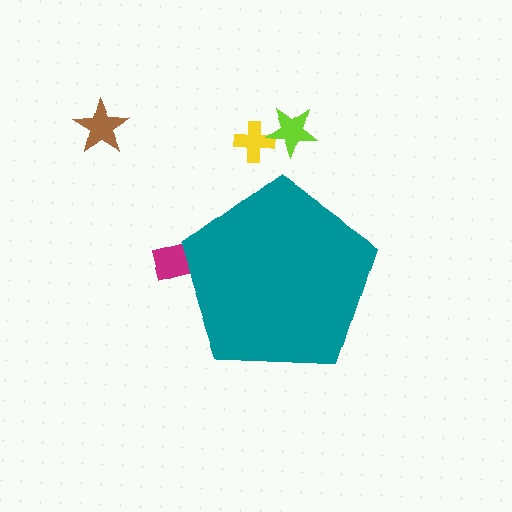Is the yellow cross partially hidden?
No, the yellow cross is fully visible.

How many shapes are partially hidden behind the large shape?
1 shape is partially hidden.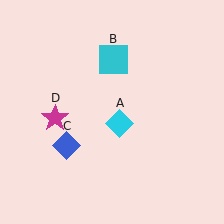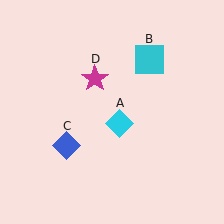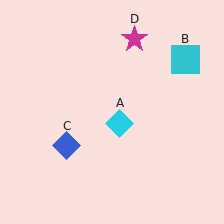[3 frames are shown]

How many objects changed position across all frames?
2 objects changed position: cyan square (object B), magenta star (object D).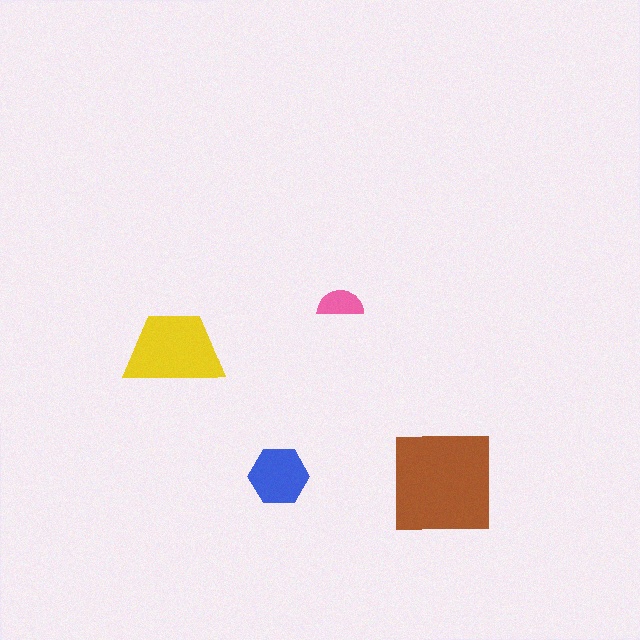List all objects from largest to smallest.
The brown square, the yellow trapezoid, the blue hexagon, the pink semicircle.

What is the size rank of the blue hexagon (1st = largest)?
3rd.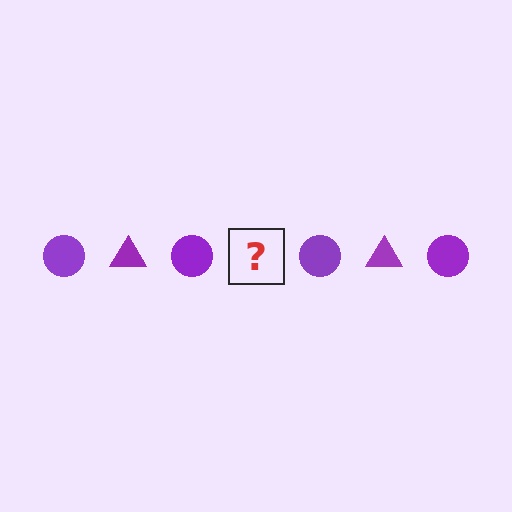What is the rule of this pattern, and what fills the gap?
The rule is that the pattern cycles through circle, triangle shapes in purple. The gap should be filled with a purple triangle.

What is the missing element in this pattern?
The missing element is a purple triangle.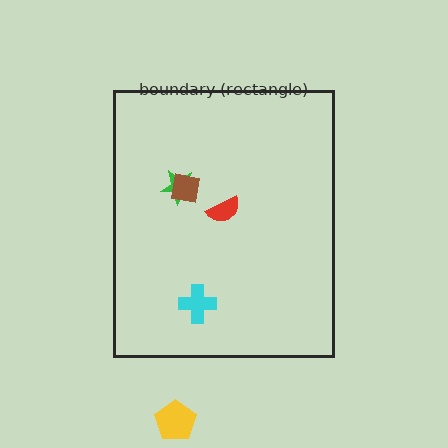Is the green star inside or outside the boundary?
Inside.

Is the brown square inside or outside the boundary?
Inside.